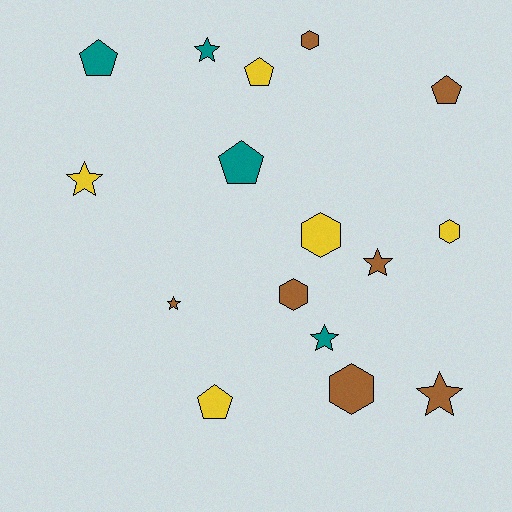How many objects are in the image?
There are 16 objects.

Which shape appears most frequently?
Star, with 6 objects.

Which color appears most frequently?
Brown, with 7 objects.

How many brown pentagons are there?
There is 1 brown pentagon.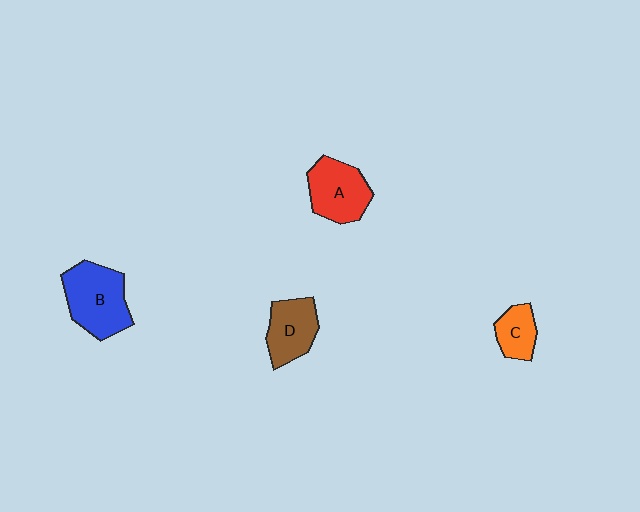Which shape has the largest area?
Shape B (blue).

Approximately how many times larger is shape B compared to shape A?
Approximately 1.2 times.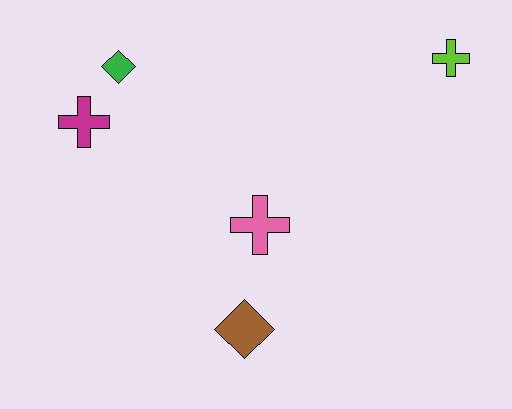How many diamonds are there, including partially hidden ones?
There are 2 diamonds.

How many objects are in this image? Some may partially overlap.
There are 5 objects.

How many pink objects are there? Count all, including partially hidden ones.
There is 1 pink object.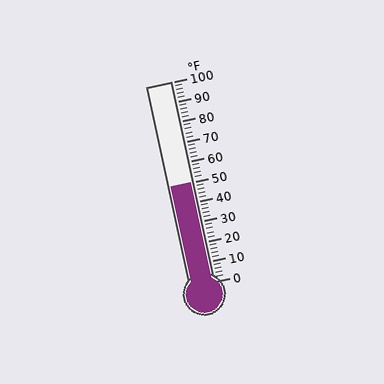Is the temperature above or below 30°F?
The temperature is above 30°F.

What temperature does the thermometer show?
The thermometer shows approximately 50°F.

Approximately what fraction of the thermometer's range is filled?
The thermometer is filled to approximately 50% of its range.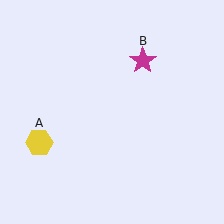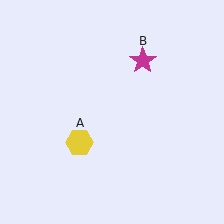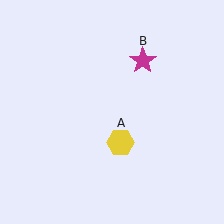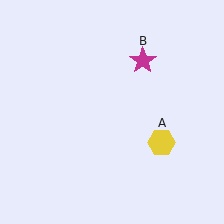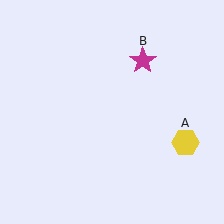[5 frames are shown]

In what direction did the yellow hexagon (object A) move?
The yellow hexagon (object A) moved right.